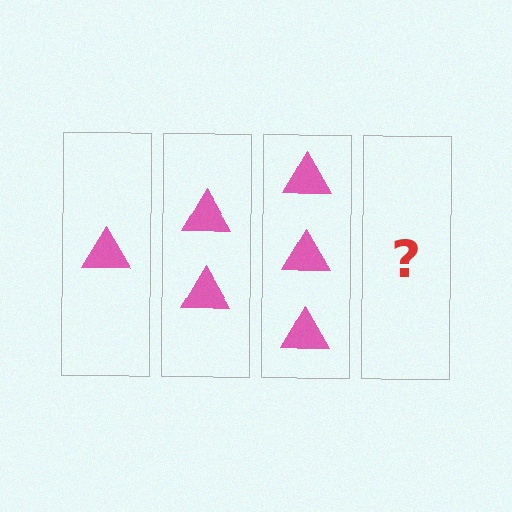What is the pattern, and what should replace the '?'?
The pattern is that each step adds one more triangle. The '?' should be 4 triangles.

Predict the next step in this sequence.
The next step is 4 triangles.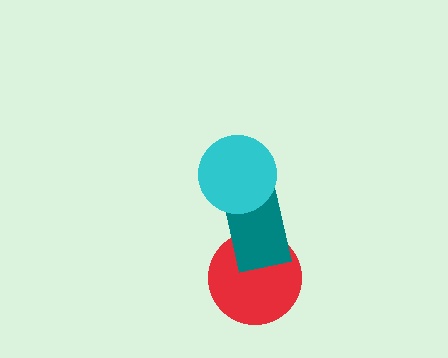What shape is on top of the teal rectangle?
The cyan circle is on top of the teal rectangle.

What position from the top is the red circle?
The red circle is 3rd from the top.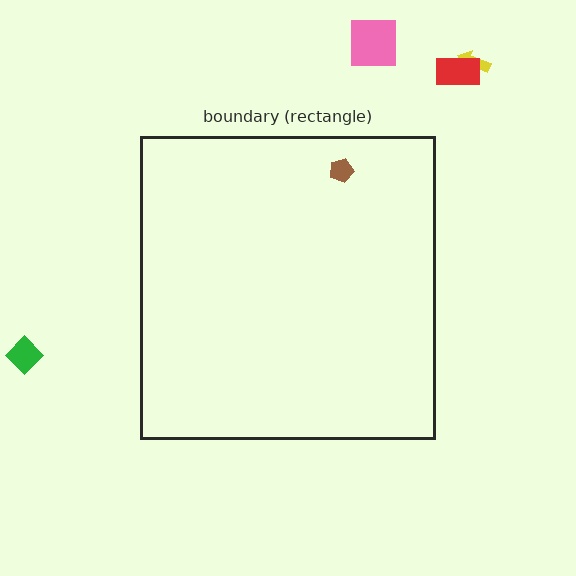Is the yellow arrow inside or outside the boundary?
Outside.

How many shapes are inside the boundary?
1 inside, 4 outside.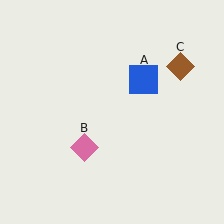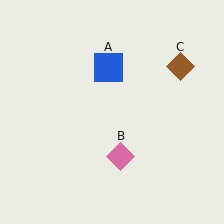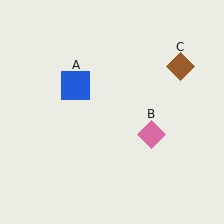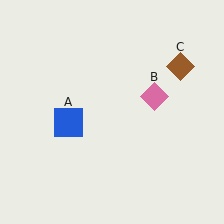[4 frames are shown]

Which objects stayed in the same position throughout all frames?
Brown diamond (object C) remained stationary.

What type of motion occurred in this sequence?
The blue square (object A), pink diamond (object B) rotated counterclockwise around the center of the scene.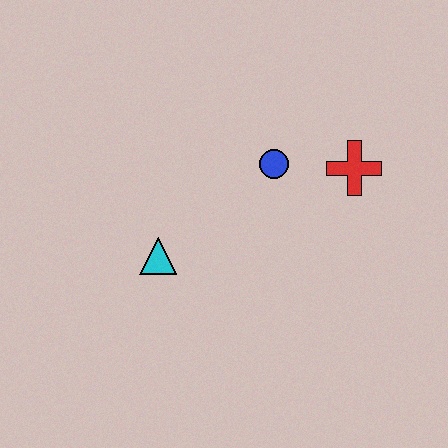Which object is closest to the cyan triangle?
The blue circle is closest to the cyan triangle.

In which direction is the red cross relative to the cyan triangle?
The red cross is to the right of the cyan triangle.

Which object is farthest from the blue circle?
The cyan triangle is farthest from the blue circle.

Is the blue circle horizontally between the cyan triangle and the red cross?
Yes